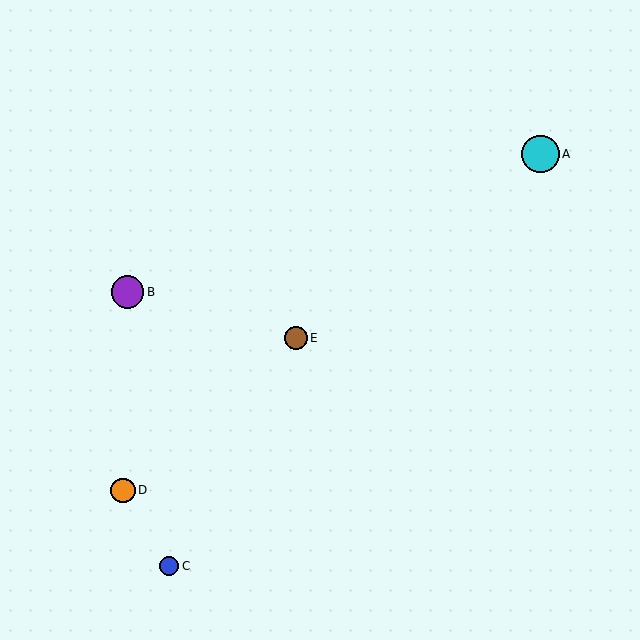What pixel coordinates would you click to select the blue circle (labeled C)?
Click at (169, 566) to select the blue circle C.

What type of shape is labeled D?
Shape D is an orange circle.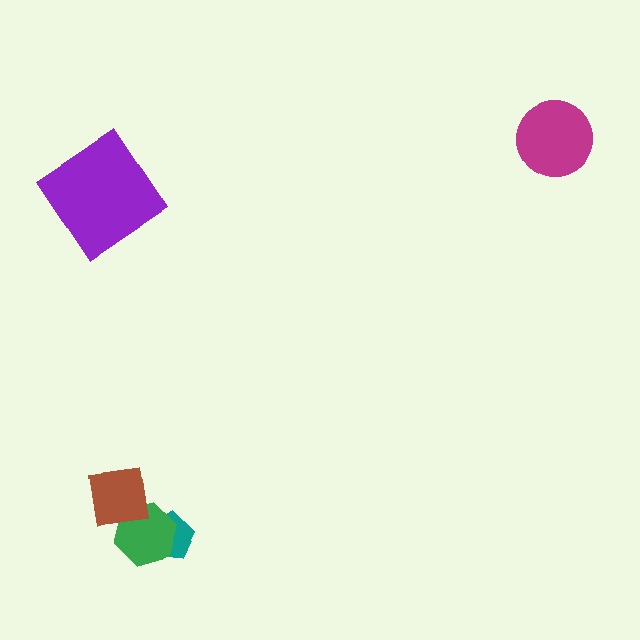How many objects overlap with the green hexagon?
2 objects overlap with the green hexagon.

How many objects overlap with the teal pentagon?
1 object overlaps with the teal pentagon.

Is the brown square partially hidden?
No, no other shape covers it.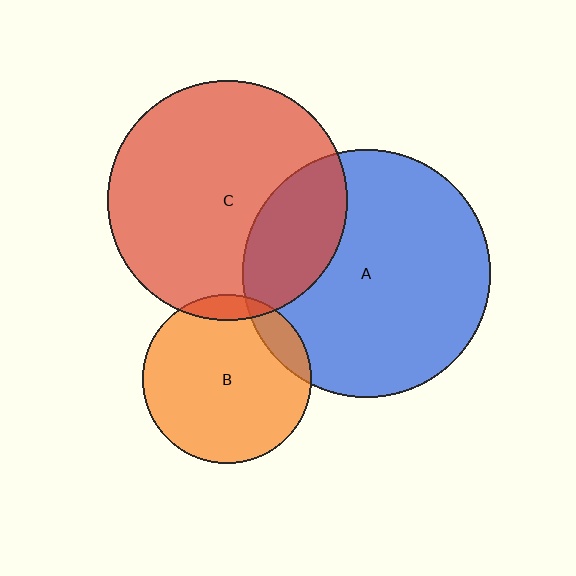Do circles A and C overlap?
Yes.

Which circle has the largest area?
Circle A (blue).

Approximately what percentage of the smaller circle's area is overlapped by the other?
Approximately 25%.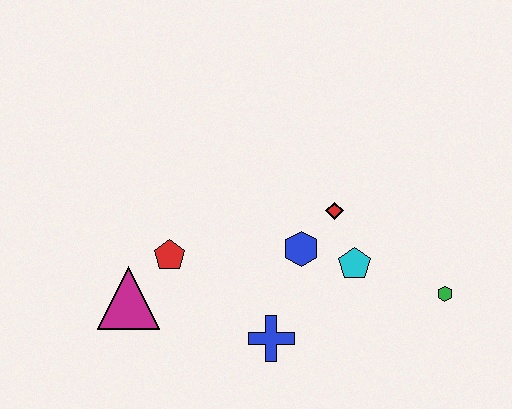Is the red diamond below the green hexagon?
No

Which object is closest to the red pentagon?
The magenta triangle is closest to the red pentagon.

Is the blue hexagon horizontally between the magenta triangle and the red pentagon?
No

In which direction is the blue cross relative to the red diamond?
The blue cross is below the red diamond.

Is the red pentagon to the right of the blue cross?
No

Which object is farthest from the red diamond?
The magenta triangle is farthest from the red diamond.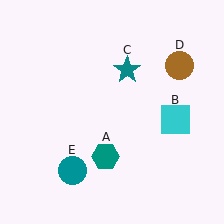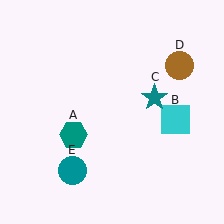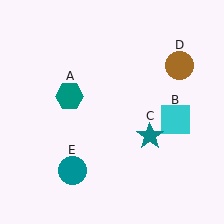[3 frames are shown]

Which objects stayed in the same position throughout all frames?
Cyan square (object B) and brown circle (object D) and teal circle (object E) remained stationary.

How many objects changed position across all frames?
2 objects changed position: teal hexagon (object A), teal star (object C).